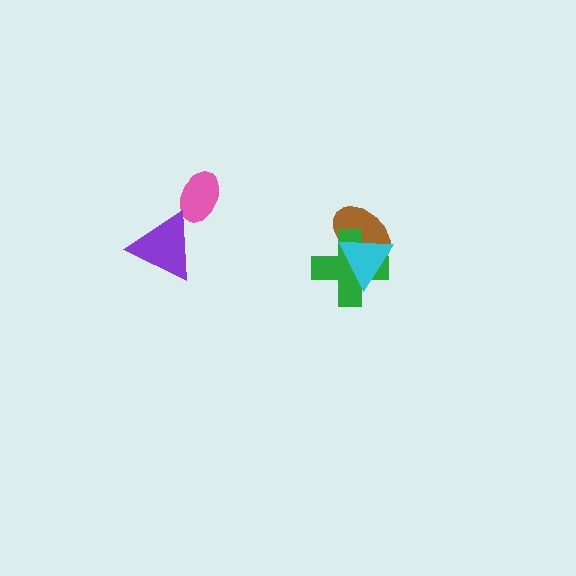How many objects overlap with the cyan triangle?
2 objects overlap with the cyan triangle.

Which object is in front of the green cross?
The cyan triangle is in front of the green cross.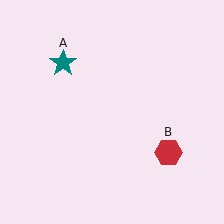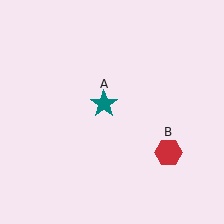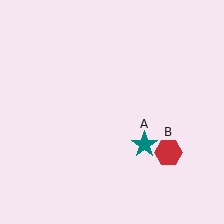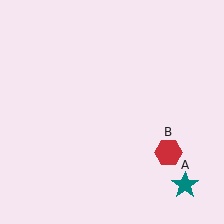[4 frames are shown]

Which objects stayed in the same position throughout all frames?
Red hexagon (object B) remained stationary.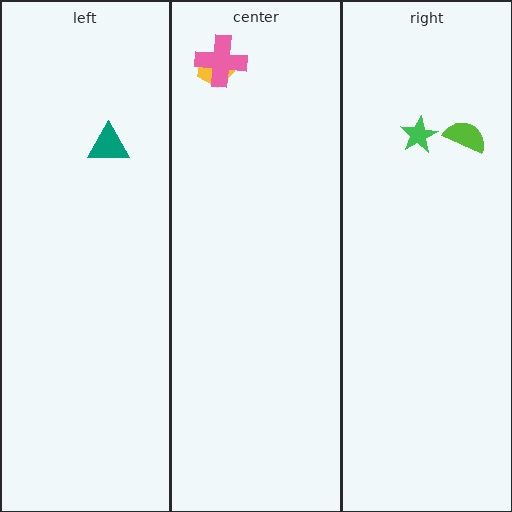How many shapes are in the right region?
2.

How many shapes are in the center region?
2.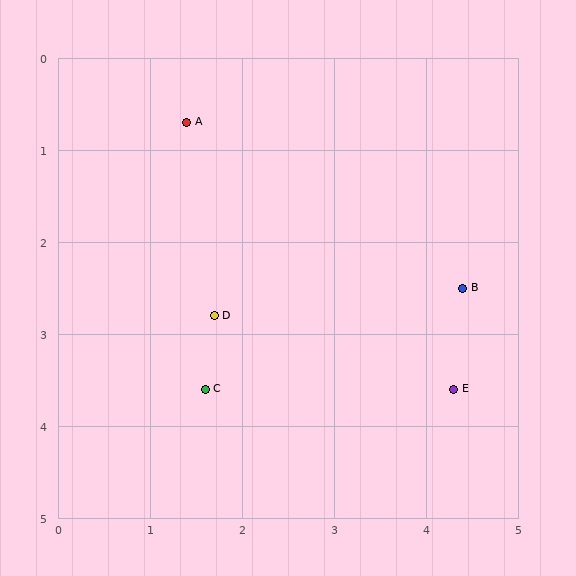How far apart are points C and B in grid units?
Points C and B are about 3.0 grid units apart.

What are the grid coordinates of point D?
Point D is at approximately (1.7, 2.8).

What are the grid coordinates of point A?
Point A is at approximately (1.4, 0.7).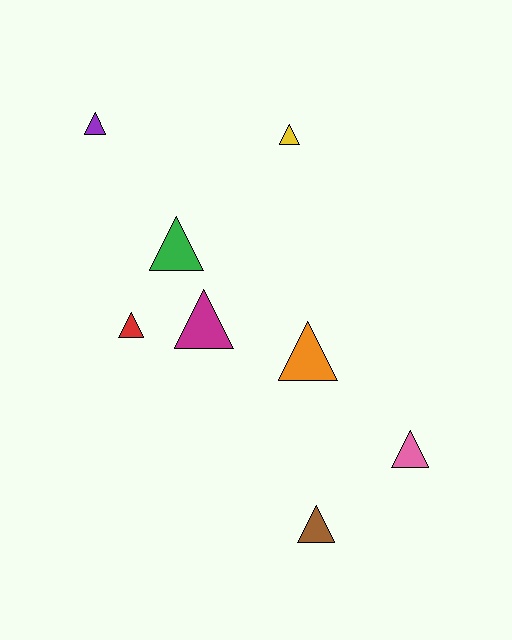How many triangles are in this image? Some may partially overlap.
There are 8 triangles.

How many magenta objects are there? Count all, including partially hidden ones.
There is 1 magenta object.